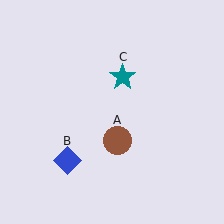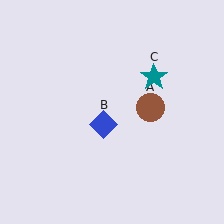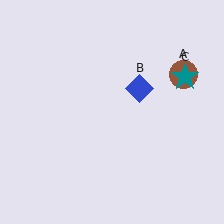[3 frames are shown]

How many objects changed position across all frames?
3 objects changed position: brown circle (object A), blue diamond (object B), teal star (object C).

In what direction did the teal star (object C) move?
The teal star (object C) moved right.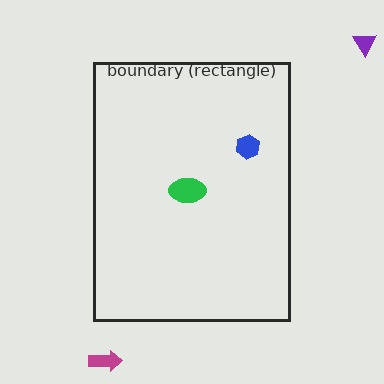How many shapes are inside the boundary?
2 inside, 2 outside.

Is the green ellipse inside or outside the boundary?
Inside.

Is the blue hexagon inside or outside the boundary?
Inside.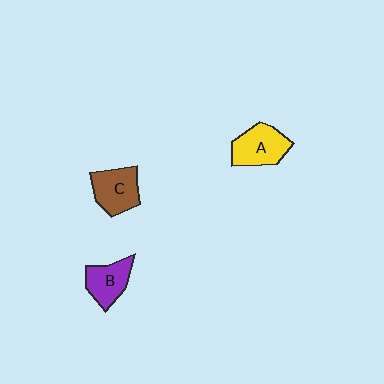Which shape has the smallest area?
Shape B (purple).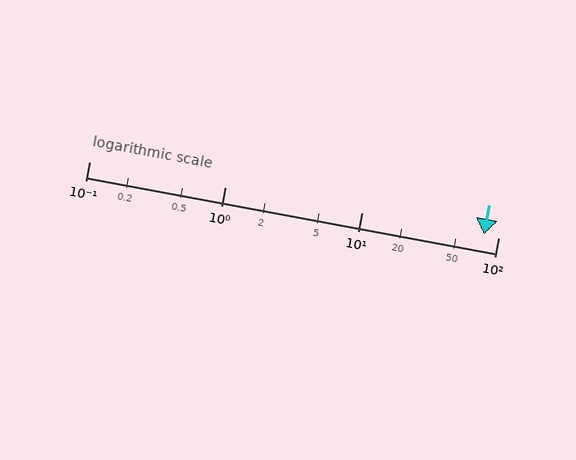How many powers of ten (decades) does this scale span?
The scale spans 3 decades, from 0.1 to 100.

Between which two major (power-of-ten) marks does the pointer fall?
The pointer is between 10 and 100.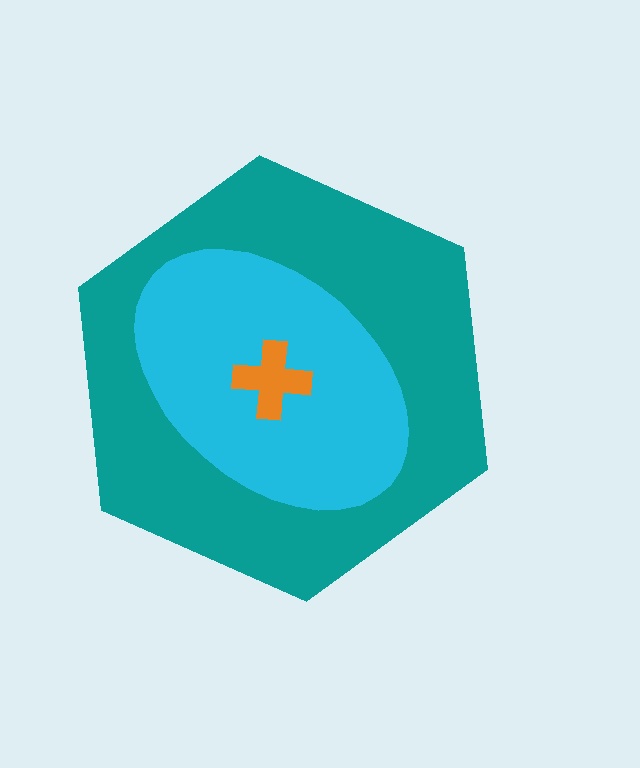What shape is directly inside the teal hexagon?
The cyan ellipse.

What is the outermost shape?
The teal hexagon.